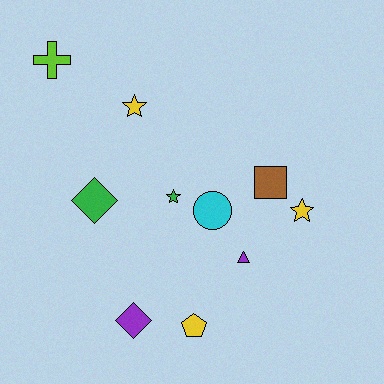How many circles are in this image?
There is 1 circle.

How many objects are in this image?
There are 10 objects.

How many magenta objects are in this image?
There are no magenta objects.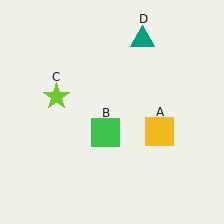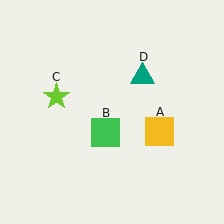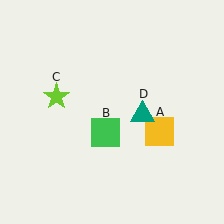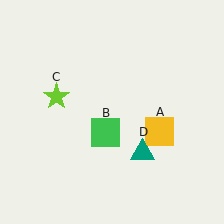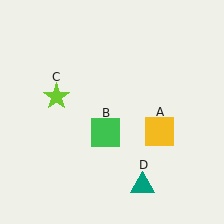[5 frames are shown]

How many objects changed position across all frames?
1 object changed position: teal triangle (object D).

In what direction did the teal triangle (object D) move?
The teal triangle (object D) moved down.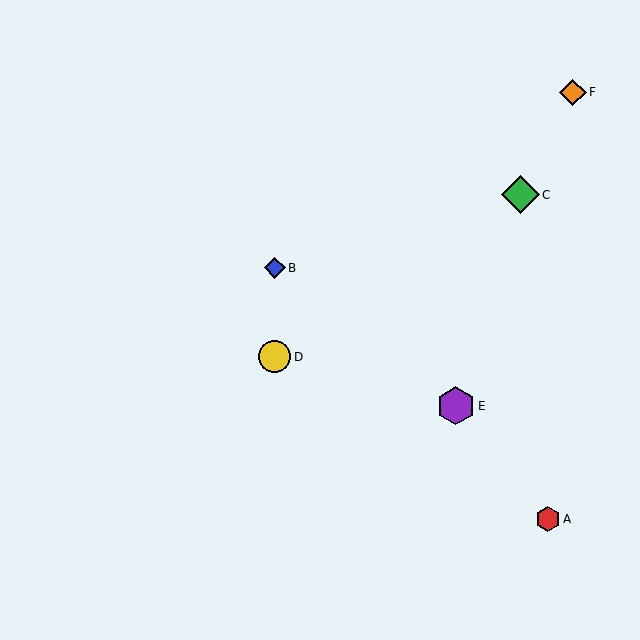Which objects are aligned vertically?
Objects B, D are aligned vertically.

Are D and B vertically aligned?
Yes, both are at x≈275.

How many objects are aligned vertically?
2 objects (B, D) are aligned vertically.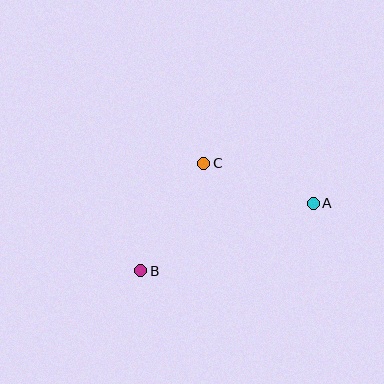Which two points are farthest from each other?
Points A and B are farthest from each other.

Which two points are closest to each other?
Points A and C are closest to each other.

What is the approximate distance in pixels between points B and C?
The distance between B and C is approximately 124 pixels.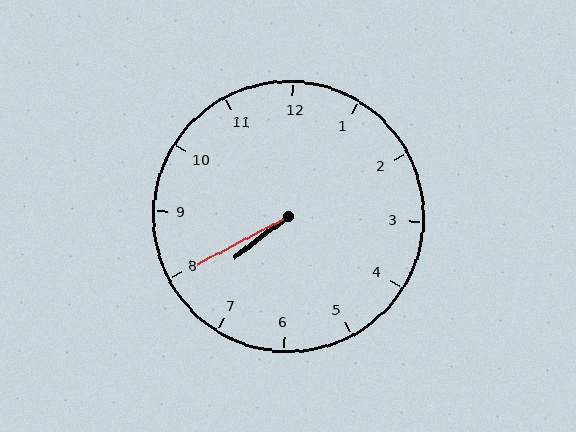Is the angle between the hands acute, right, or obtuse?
It is acute.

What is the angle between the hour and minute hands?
Approximately 10 degrees.